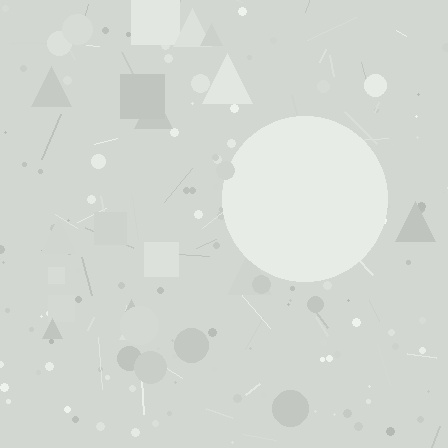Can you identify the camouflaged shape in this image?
The camouflaged shape is a circle.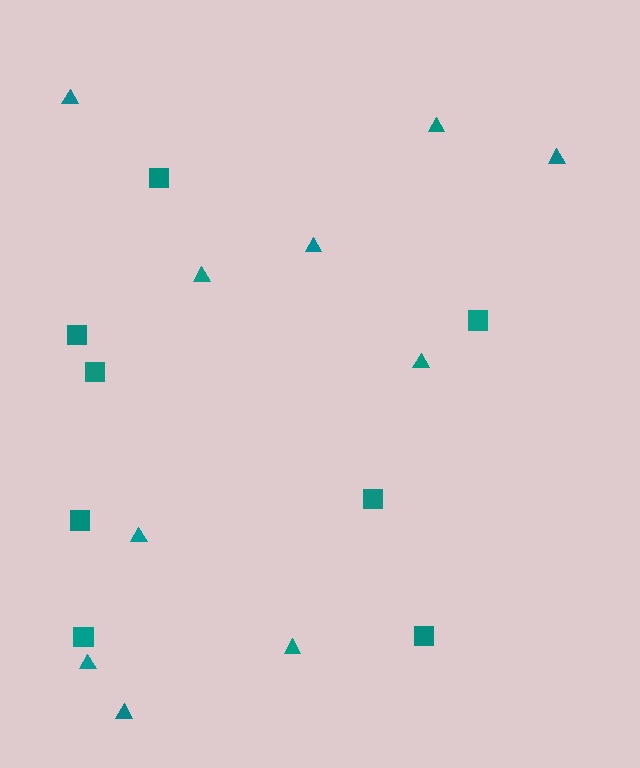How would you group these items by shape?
There are 2 groups: one group of squares (8) and one group of triangles (10).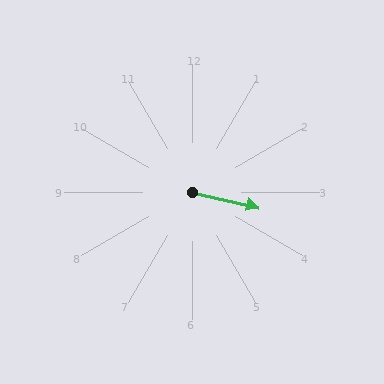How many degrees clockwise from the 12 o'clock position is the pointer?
Approximately 103 degrees.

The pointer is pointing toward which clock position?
Roughly 3 o'clock.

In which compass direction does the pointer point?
East.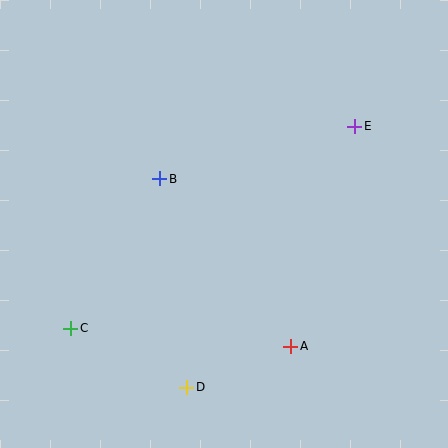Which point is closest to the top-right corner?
Point E is closest to the top-right corner.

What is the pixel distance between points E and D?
The distance between E and D is 310 pixels.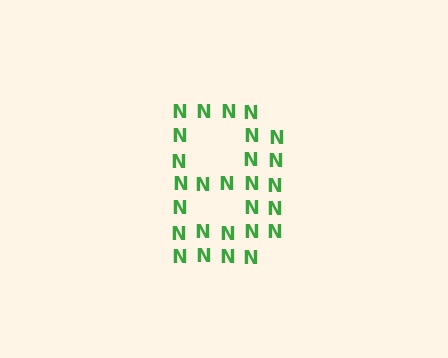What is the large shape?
The large shape is the letter B.